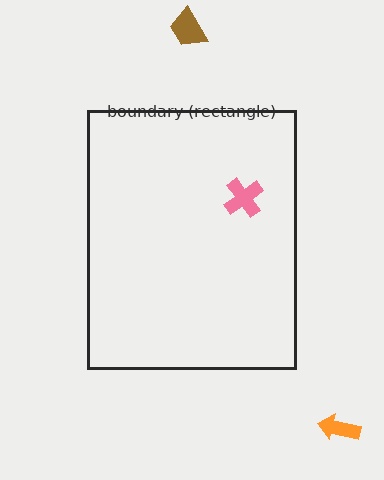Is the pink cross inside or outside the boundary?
Inside.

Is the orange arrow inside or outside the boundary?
Outside.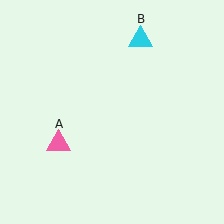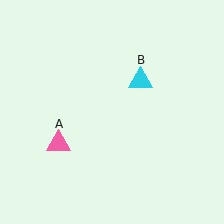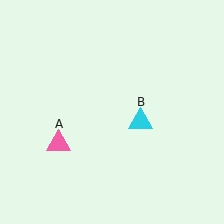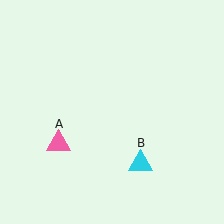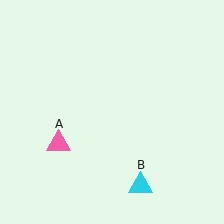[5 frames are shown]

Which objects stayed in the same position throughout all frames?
Pink triangle (object A) remained stationary.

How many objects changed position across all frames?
1 object changed position: cyan triangle (object B).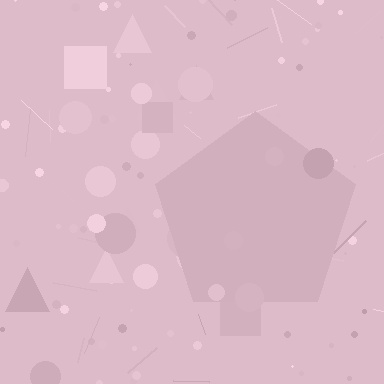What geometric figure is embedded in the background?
A pentagon is embedded in the background.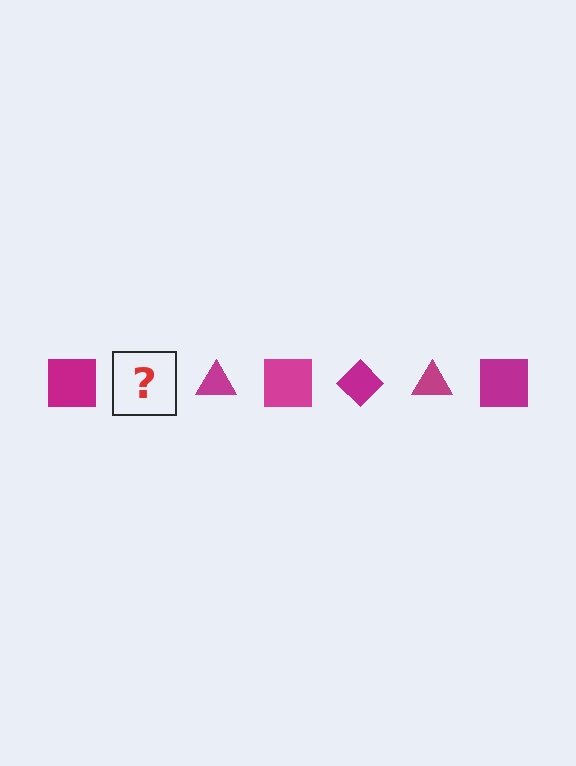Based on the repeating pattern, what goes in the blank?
The blank should be a magenta diamond.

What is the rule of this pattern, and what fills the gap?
The rule is that the pattern cycles through square, diamond, triangle shapes in magenta. The gap should be filled with a magenta diamond.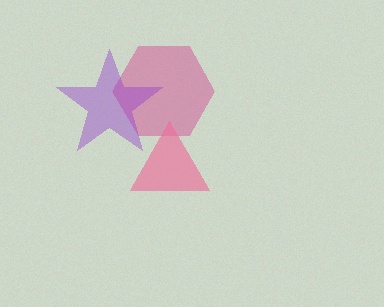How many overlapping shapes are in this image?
There are 3 overlapping shapes in the image.